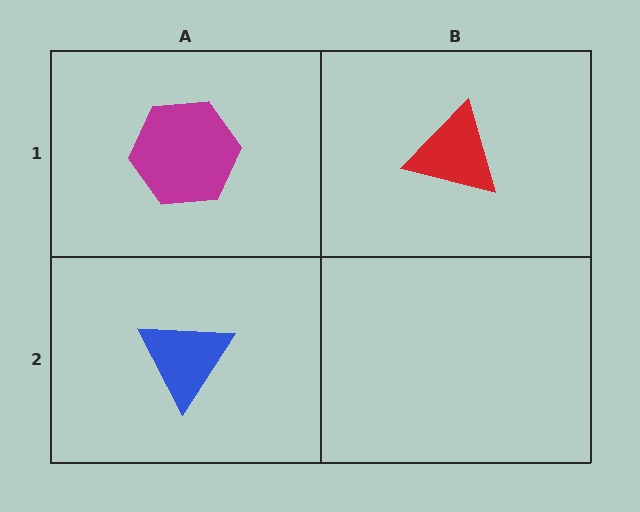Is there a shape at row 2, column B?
No, that cell is empty.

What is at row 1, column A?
A magenta hexagon.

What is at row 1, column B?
A red triangle.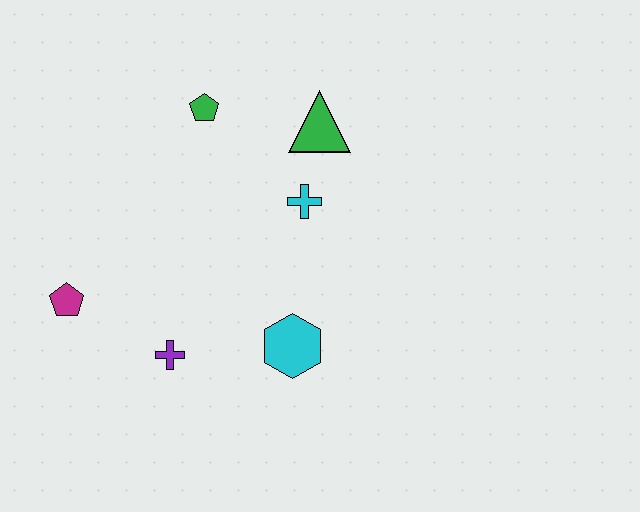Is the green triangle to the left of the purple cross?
No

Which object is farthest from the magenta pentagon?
The green triangle is farthest from the magenta pentagon.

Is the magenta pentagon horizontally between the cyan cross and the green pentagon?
No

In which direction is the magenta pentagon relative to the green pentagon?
The magenta pentagon is below the green pentagon.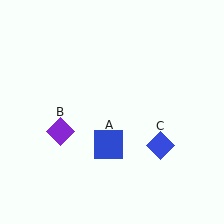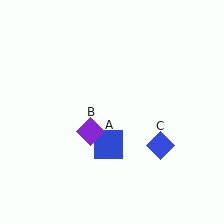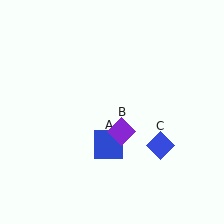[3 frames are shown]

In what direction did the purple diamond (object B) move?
The purple diamond (object B) moved right.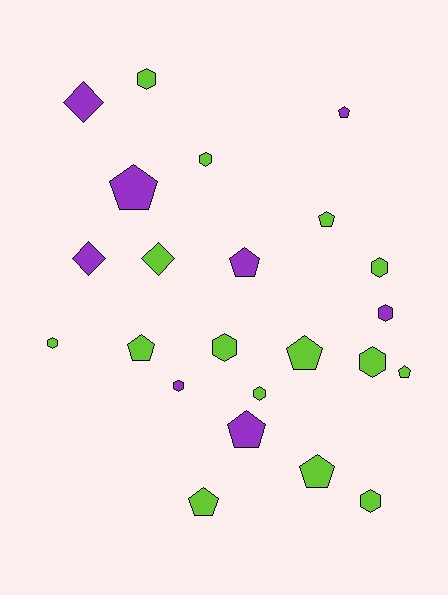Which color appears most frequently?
Lime, with 15 objects.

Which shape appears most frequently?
Hexagon, with 10 objects.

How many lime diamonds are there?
There is 1 lime diamond.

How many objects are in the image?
There are 23 objects.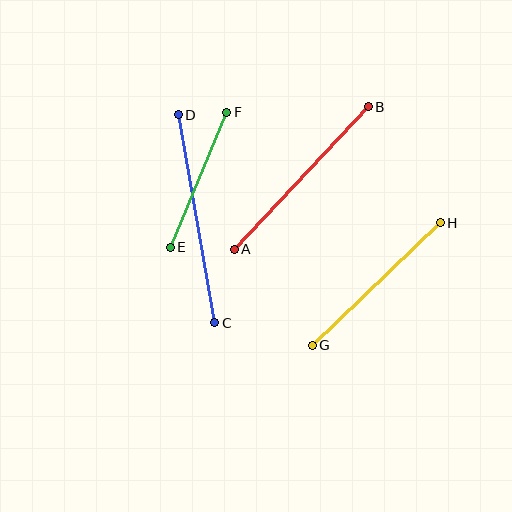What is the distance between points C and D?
The distance is approximately 211 pixels.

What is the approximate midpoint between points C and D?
The midpoint is at approximately (197, 219) pixels.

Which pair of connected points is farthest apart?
Points C and D are farthest apart.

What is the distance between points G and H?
The distance is approximately 177 pixels.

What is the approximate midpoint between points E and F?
The midpoint is at approximately (198, 180) pixels.